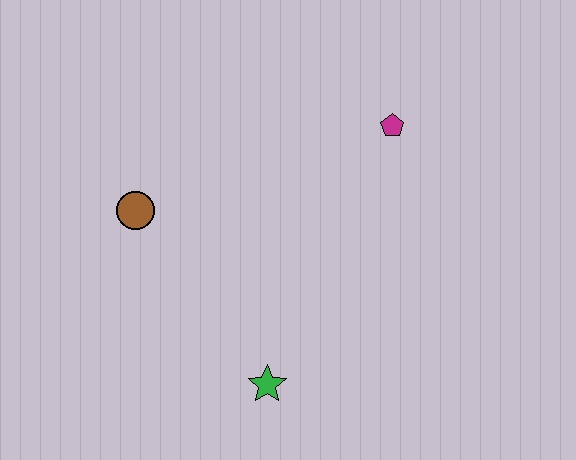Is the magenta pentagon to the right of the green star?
Yes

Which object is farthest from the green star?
The magenta pentagon is farthest from the green star.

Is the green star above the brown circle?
No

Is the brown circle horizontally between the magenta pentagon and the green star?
No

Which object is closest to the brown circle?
The green star is closest to the brown circle.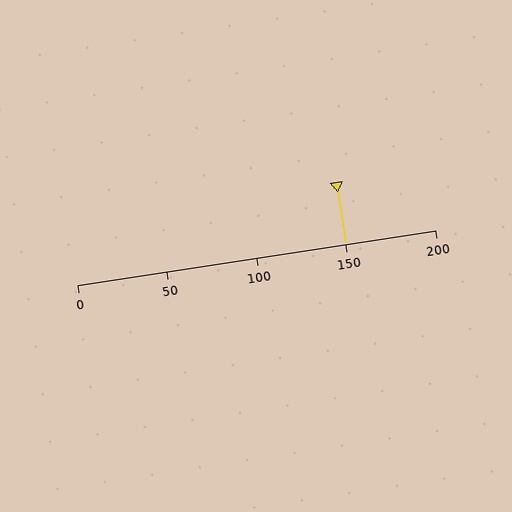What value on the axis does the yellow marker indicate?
The marker indicates approximately 150.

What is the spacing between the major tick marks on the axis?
The major ticks are spaced 50 apart.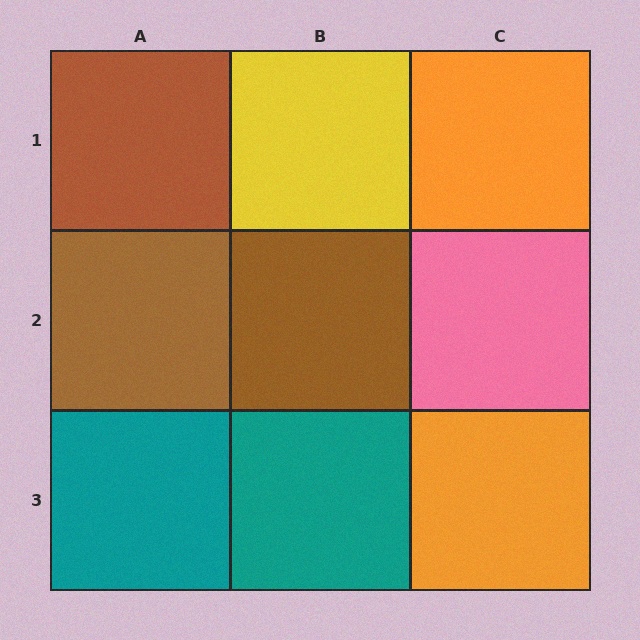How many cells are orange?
2 cells are orange.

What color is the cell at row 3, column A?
Teal.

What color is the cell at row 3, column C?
Orange.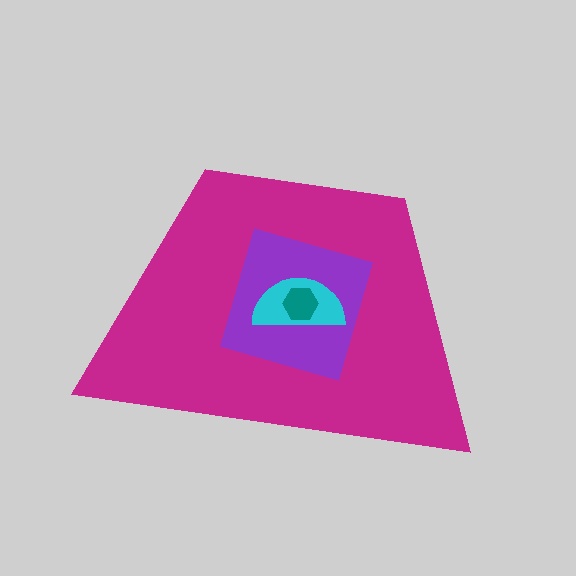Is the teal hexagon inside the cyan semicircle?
Yes.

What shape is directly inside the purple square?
The cyan semicircle.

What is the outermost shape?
The magenta trapezoid.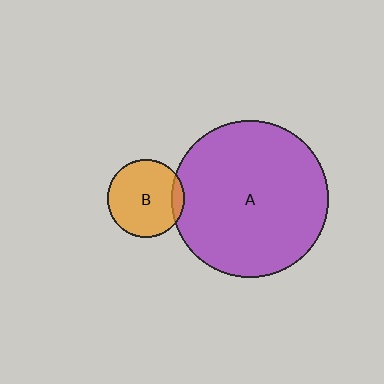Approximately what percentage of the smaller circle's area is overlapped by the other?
Approximately 10%.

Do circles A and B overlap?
Yes.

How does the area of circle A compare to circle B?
Approximately 4.1 times.